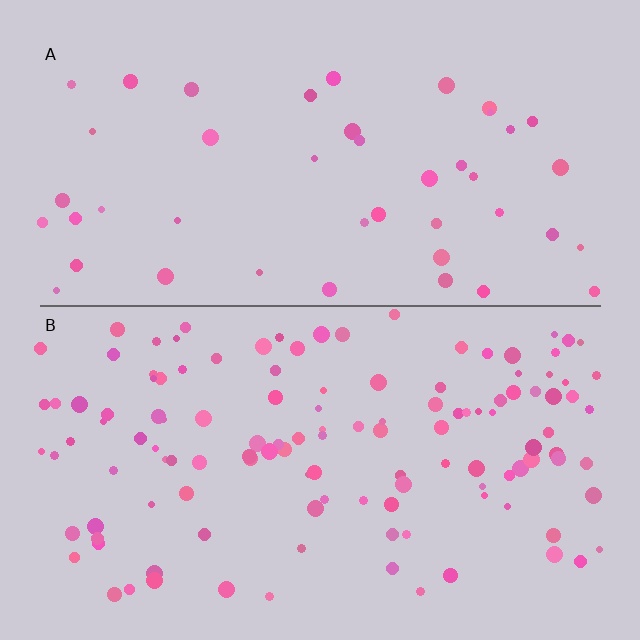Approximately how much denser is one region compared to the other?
Approximately 2.8× — region B over region A.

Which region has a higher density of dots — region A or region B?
B (the bottom).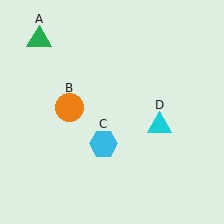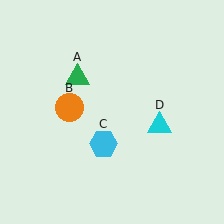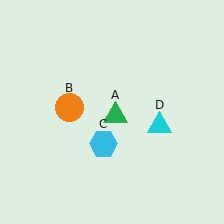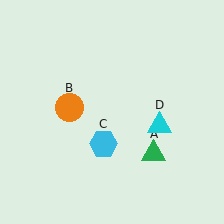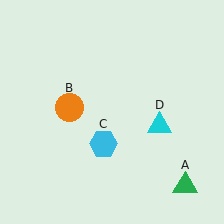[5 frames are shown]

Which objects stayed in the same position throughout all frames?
Orange circle (object B) and cyan hexagon (object C) and cyan triangle (object D) remained stationary.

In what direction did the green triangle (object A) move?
The green triangle (object A) moved down and to the right.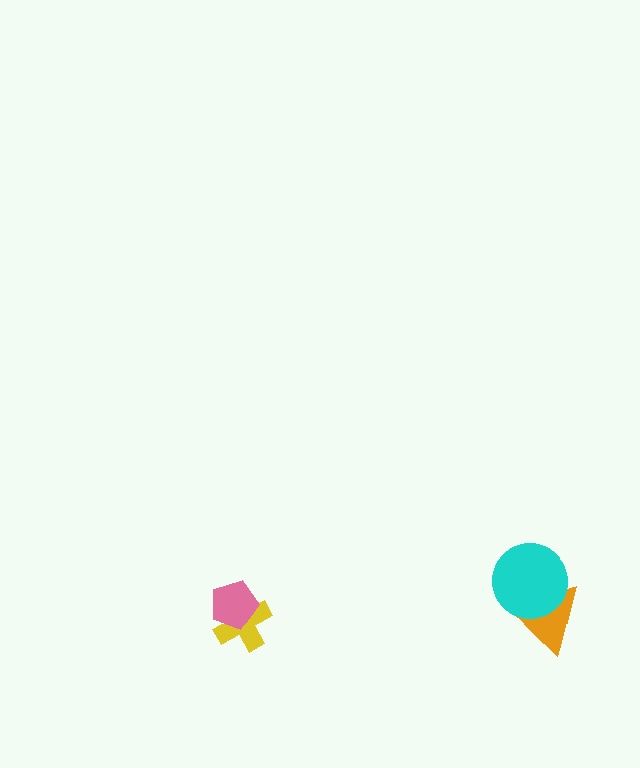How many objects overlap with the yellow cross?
1 object overlaps with the yellow cross.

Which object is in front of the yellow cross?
The pink pentagon is in front of the yellow cross.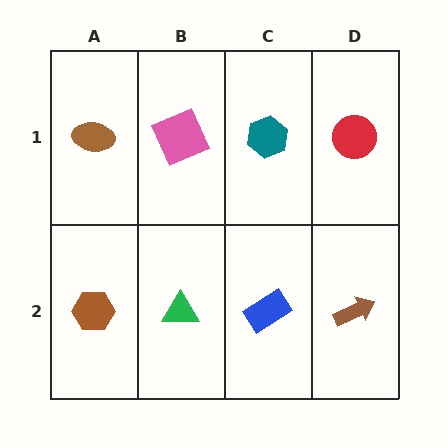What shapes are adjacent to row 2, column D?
A red circle (row 1, column D), a blue rectangle (row 2, column C).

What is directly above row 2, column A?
A brown ellipse.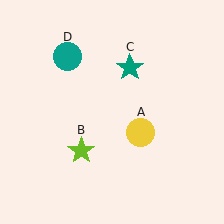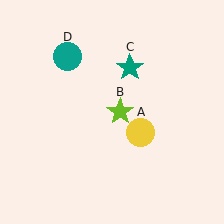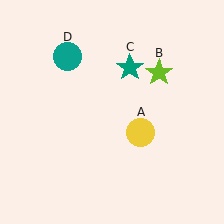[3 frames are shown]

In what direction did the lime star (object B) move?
The lime star (object B) moved up and to the right.